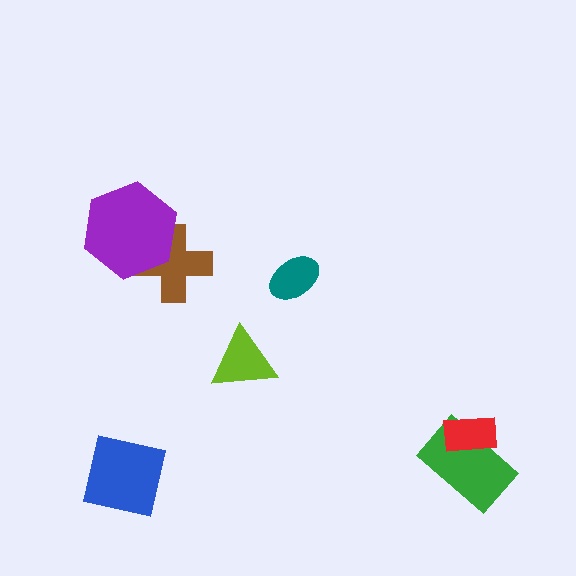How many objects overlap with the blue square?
0 objects overlap with the blue square.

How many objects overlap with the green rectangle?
1 object overlaps with the green rectangle.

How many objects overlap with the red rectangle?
1 object overlaps with the red rectangle.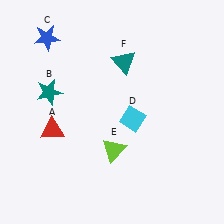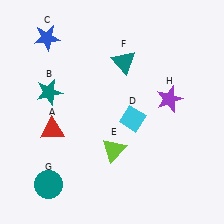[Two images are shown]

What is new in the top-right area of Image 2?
A purple star (H) was added in the top-right area of Image 2.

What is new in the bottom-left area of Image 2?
A teal circle (G) was added in the bottom-left area of Image 2.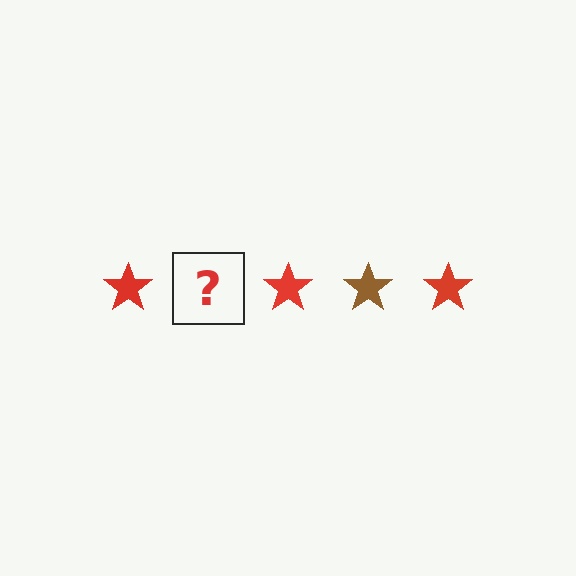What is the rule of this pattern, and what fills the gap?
The rule is that the pattern cycles through red, brown stars. The gap should be filled with a brown star.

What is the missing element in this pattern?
The missing element is a brown star.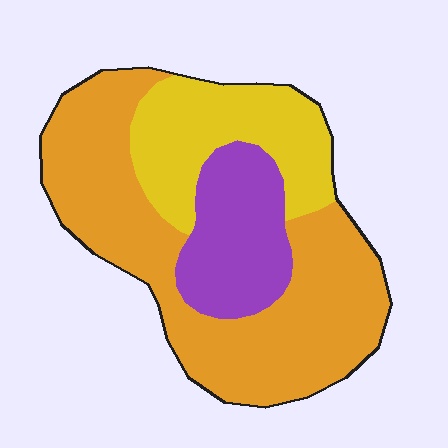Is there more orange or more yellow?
Orange.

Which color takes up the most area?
Orange, at roughly 55%.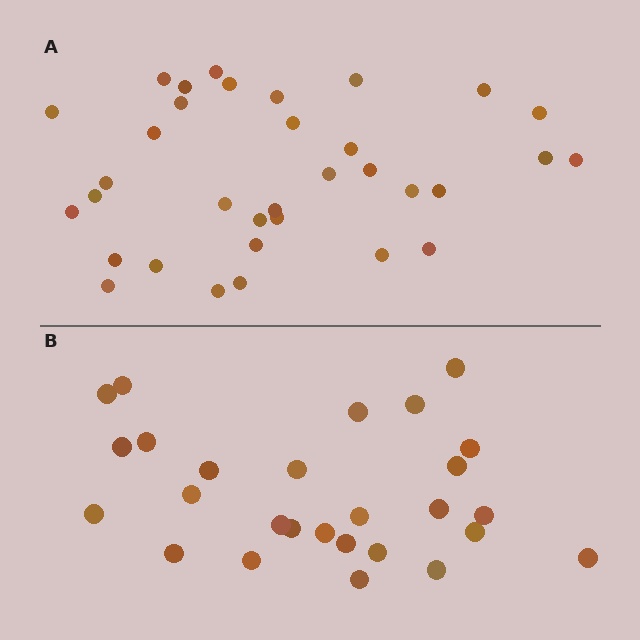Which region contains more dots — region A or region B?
Region A (the top region) has more dots.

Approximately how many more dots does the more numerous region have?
Region A has roughly 8 or so more dots than region B.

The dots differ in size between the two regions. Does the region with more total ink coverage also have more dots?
No. Region B has more total ink coverage because its dots are larger, but region A actually contains more individual dots. Total area can be misleading — the number of items is what matters here.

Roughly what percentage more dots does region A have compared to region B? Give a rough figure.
About 25% more.